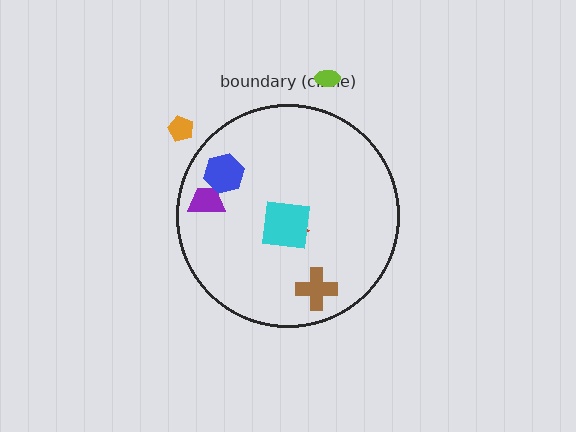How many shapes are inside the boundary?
5 inside, 2 outside.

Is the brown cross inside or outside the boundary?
Inside.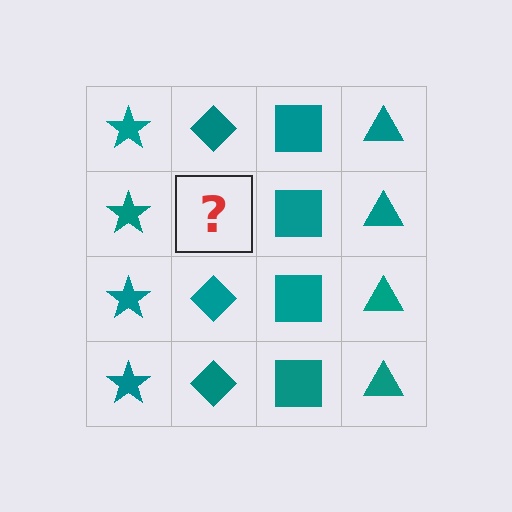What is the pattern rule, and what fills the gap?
The rule is that each column has a consistent shape. The gap should be filled with a teal diamond.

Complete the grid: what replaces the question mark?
The question mark should be replaced with a teal diamond.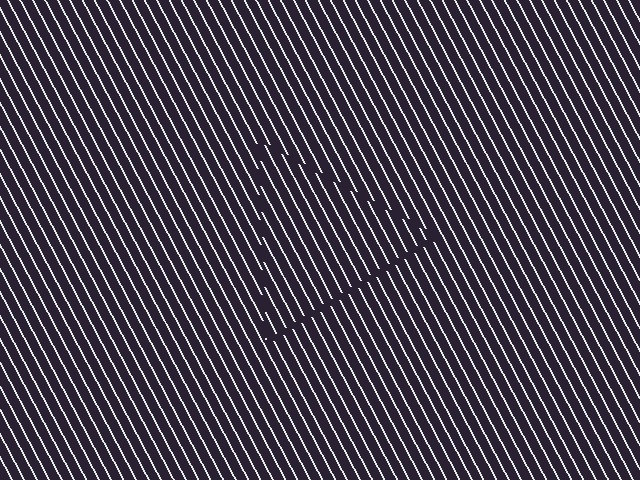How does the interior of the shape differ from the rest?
The interior of the shape contains the same grating, shifted by half a period — the contour is defined by the phase discontinuity where line-ends from the inner and outer gratings abut.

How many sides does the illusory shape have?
3 sides — the line-ends trace a triangle.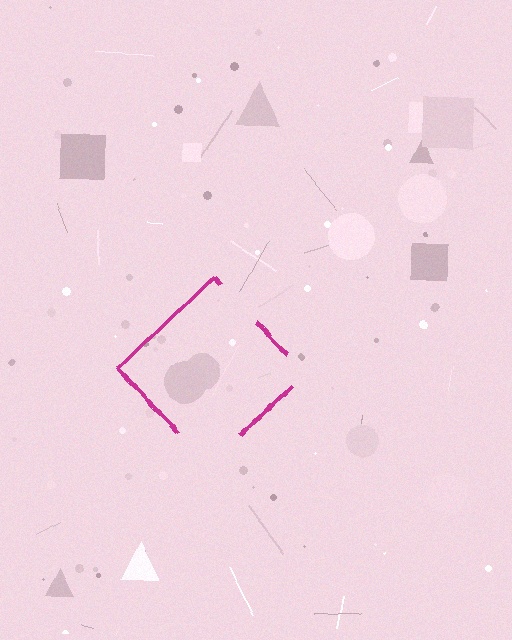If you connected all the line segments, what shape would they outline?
They would outline a diamond.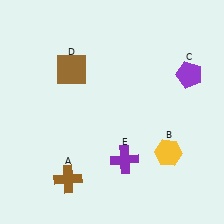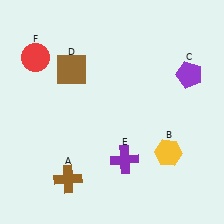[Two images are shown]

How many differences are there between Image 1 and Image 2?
There is 1 difference between the two images.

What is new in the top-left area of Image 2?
A red circle (F) was added in the top-left area of Image 2.